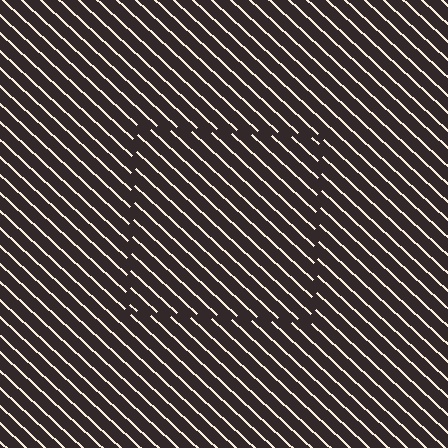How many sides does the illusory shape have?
4 sides — the line-ends trace a square.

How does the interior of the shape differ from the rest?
The interior of the shape contains the same grating, shifted by half a period — the contour is defined by the phase discontinuity where line-ends from the inner and outer gratings abut.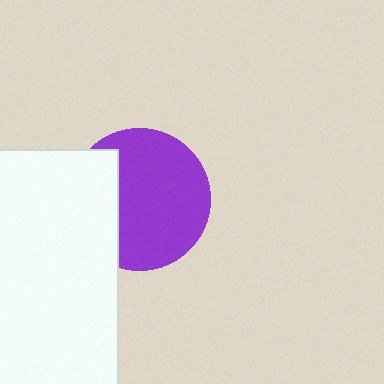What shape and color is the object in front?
The object in front is a white rectangle.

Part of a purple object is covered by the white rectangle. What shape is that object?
It is a circle.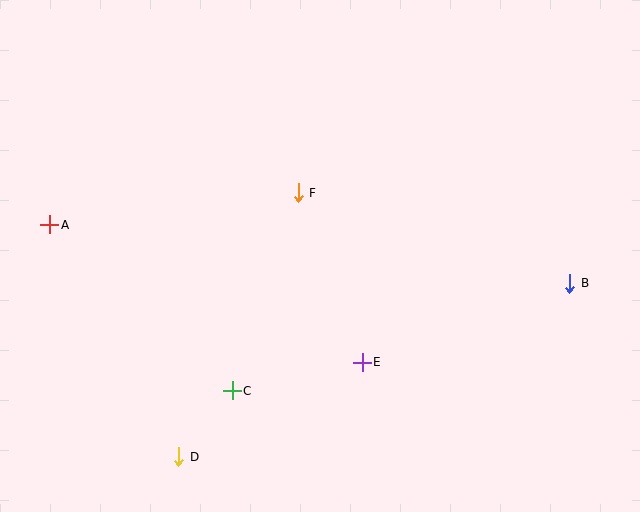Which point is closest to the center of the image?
Point F at (298, 193) is closest to the center.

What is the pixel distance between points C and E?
The distance between C and E is 133 pixels.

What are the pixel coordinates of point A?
Point A is at (50, 225).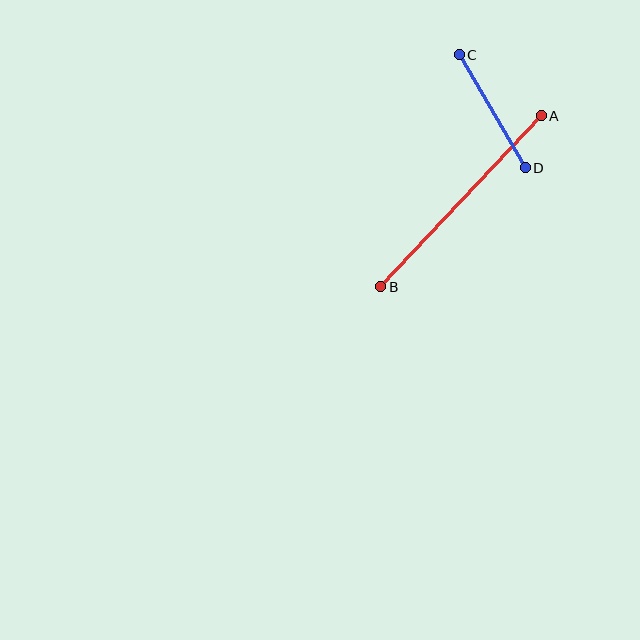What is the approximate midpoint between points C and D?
The midpoint is at approximately (492, 111) pixels.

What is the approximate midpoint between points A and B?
The midpoint is at approximately (461, 201) pixels.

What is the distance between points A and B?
The distance is approximately 234 pixels.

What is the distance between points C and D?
The distance is approximately 131 pixels.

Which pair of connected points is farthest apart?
Points A and B are farthest apart.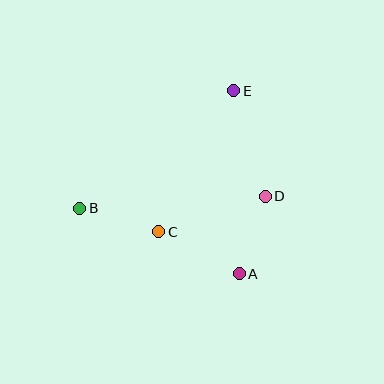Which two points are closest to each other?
Points A and D are closest to each other.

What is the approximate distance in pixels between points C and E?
The distance between C and E is approximately 159 pixels.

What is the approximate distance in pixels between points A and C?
The distance between A and C is approximately 91 pixels.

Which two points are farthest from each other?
Points B and E are farthest from each other.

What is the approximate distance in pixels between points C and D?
The distance between C and D is approximately 112 pixels.